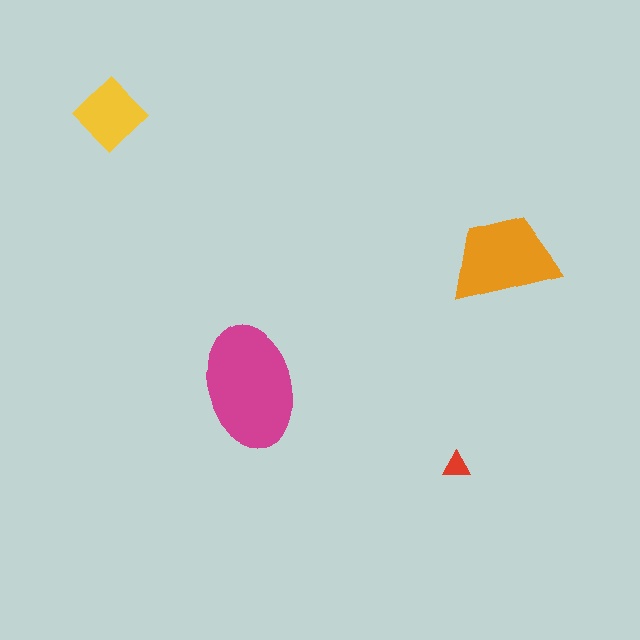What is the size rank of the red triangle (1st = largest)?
4th.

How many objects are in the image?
There are 4 objects in the image.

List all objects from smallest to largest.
The red triangle, the yellow diamond, the orange trapezoid, the magenta ellipse.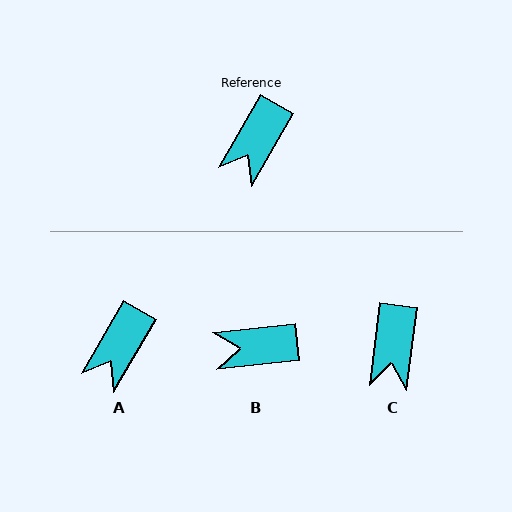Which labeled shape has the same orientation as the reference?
A.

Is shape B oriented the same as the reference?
No, it is off by about 54 degrees.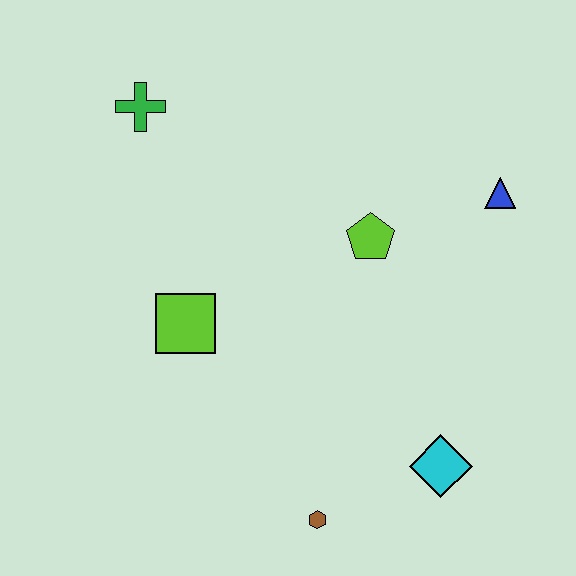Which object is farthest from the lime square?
The blue triangle is farthest from the lime square.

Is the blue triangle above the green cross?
No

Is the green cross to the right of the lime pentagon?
No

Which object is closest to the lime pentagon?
The blue triangle is closest to the lime pentagon.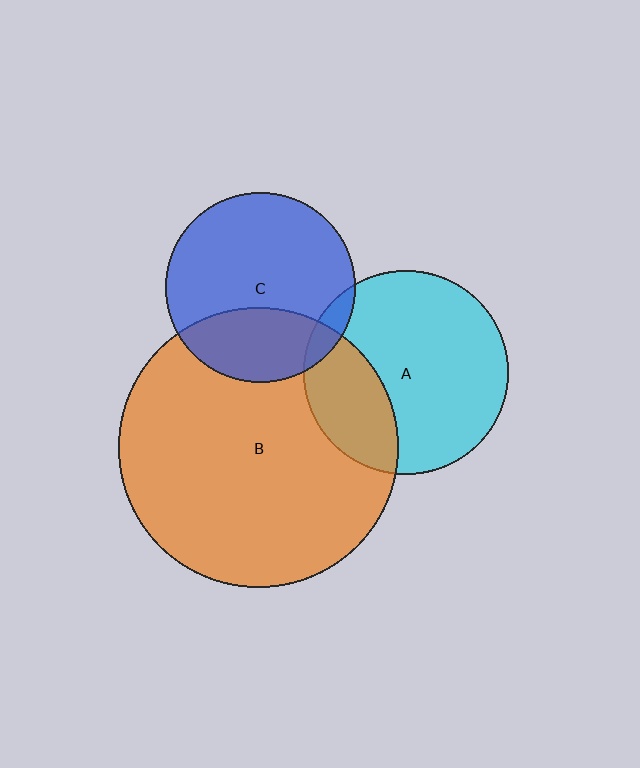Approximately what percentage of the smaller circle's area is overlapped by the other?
Approximately 30%.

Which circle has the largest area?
Circle B (orange).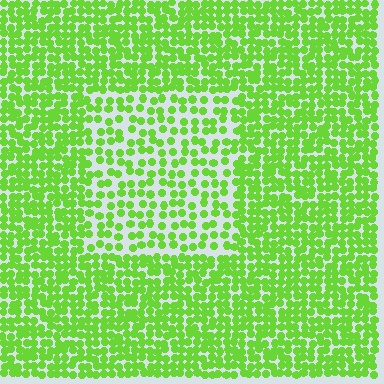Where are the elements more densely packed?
The elements are more densely packed outside the rectangle boundary.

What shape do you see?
I see a rectangle.